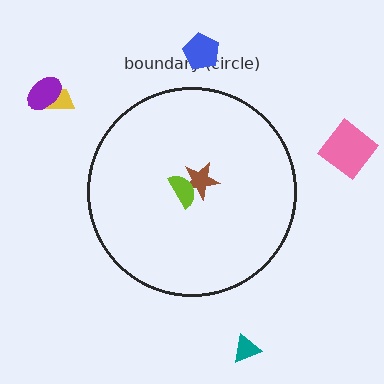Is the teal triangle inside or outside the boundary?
Outside.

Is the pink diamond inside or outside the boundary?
Outside.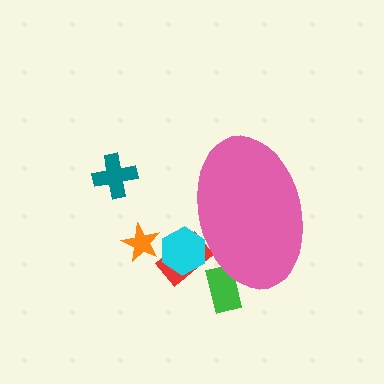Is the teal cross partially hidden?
No, the teal cross is fully visible.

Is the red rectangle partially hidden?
Yes, the red rectangle is partially hidden behind the pink ellipse.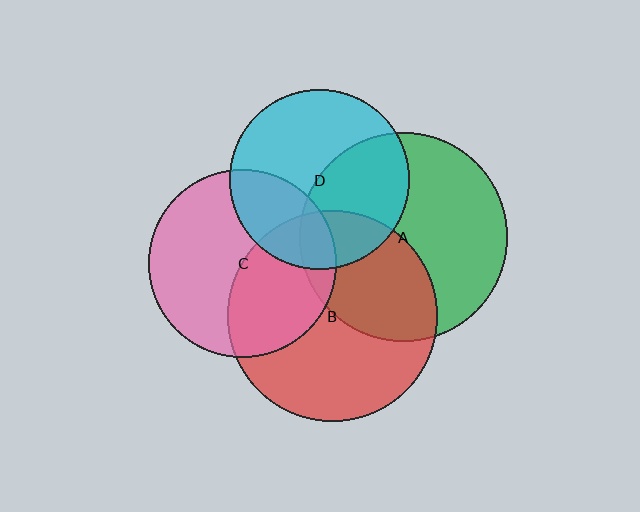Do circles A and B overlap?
Yes.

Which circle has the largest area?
Circle B (red).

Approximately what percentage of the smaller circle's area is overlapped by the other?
Approximately 40%.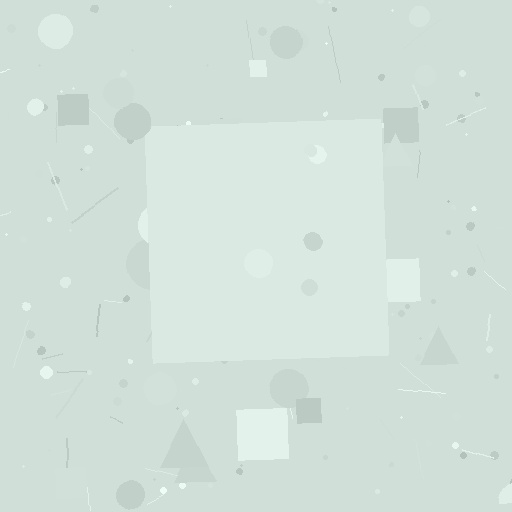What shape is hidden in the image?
A square is hidden in the image.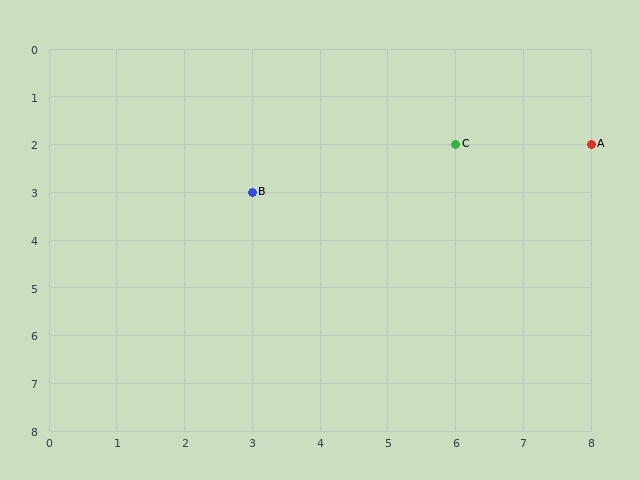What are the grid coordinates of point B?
Point B is at grid coordinates (3, 3).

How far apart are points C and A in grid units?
Points C and A are 2 columns apart.